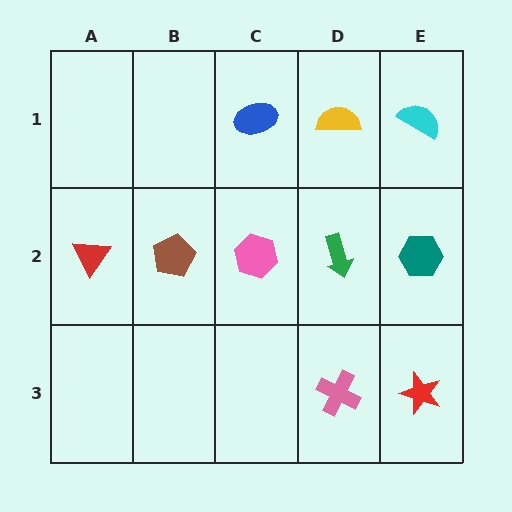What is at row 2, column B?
A brown pentagon.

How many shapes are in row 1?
3 shapes.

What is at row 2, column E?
A teal hexagon.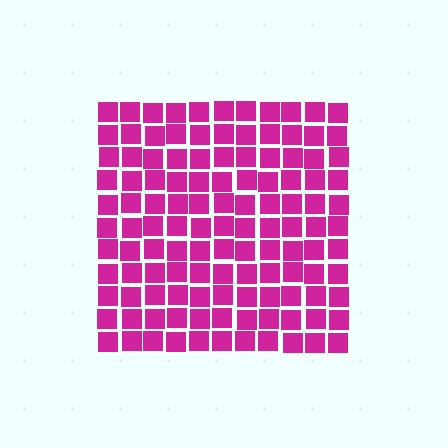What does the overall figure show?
The overall figure shows a square.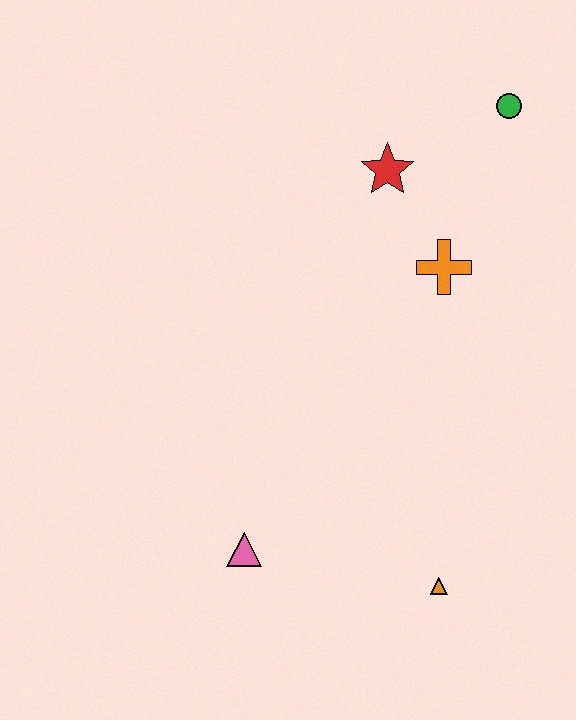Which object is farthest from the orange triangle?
The green circle is farthest from the orange triangle.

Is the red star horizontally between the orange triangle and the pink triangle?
Yes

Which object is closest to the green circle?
The red star is closest to the green circle.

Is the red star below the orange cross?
No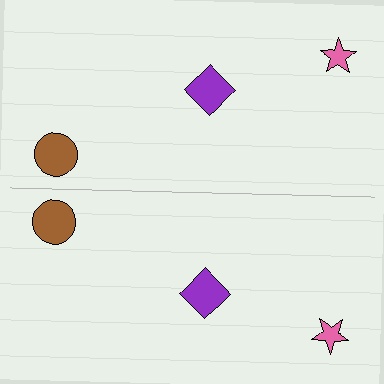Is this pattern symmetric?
Yes, this pattern has bilateral (reflection) symmetry.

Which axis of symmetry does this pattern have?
The pattern has a horizontal axis of symmetry running through the center of the image.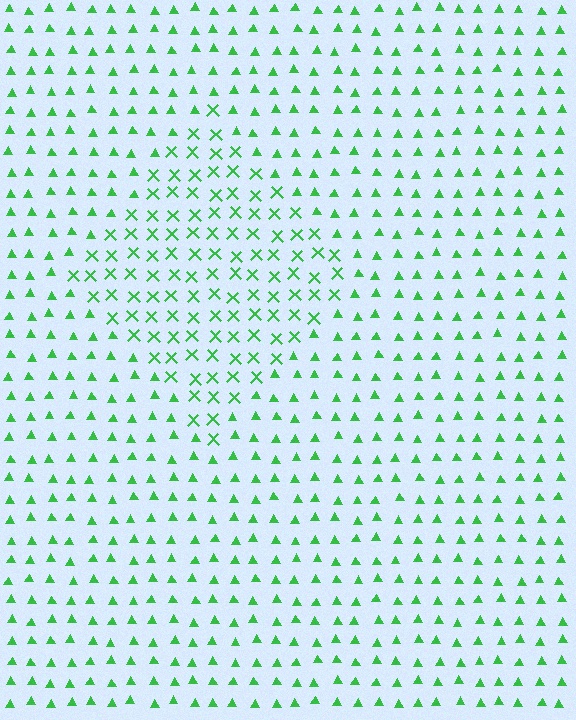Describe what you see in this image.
The image is filled with small green elements arranged in a uniform grid. A diamond-shaped region contains X marks, while the surrounding area contains triangles. The boundary is defined purely by the change in element shape.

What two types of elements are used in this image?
The image uses X marks inside the diamond region and triangles outside it.